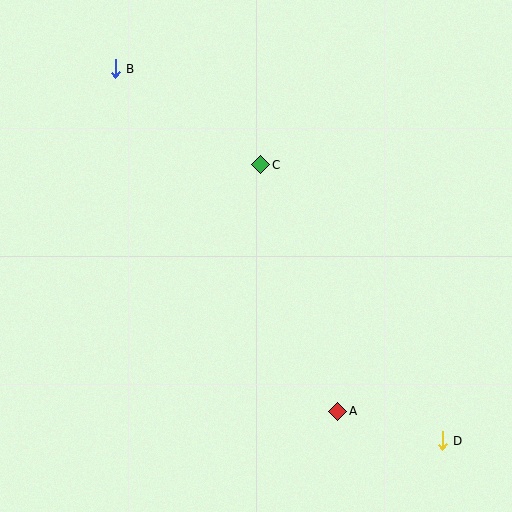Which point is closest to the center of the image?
Point C at (261, 165) is closest to the center.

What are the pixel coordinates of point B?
Point B is at (115, 69).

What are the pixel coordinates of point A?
Point A is at (338, 411).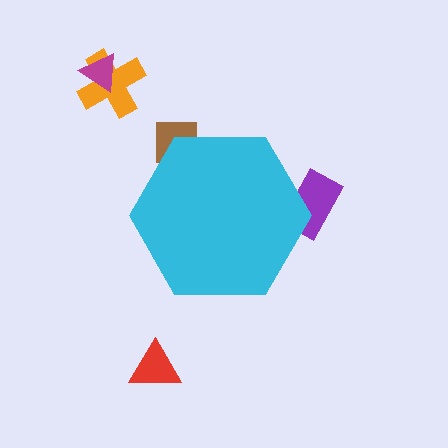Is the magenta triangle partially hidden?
No, the magenta triangle is fully visible.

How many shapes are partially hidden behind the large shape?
2 shapes are partially hidden.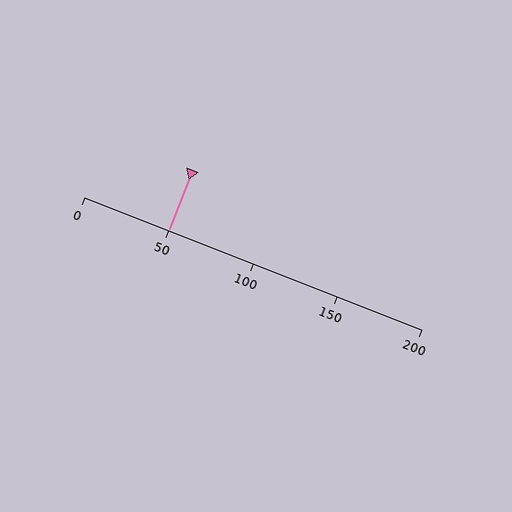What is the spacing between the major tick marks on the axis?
The major ticks are spaced 50 apart.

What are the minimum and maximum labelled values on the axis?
The axis runs from 0 to 200.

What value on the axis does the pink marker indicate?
The marker indicates approximately 50.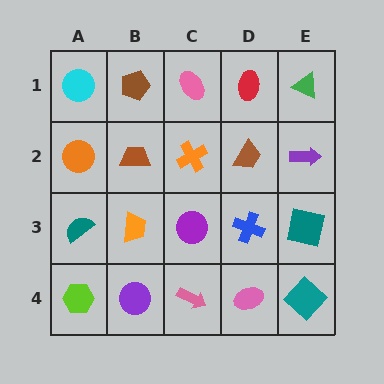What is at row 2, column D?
A brown trapezoid.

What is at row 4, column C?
A pink arrow.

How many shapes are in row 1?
5 shapes.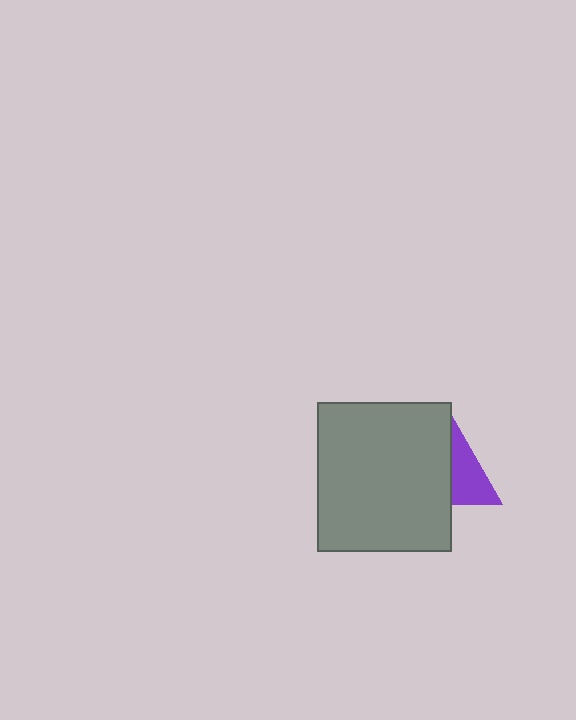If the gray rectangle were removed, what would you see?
You would see the complete purple triangle.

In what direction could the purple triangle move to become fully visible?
The purple triangle could move right. That would shift it out from behind the gray rectangle entirely.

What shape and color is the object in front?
The object in front is a gray rectangle.